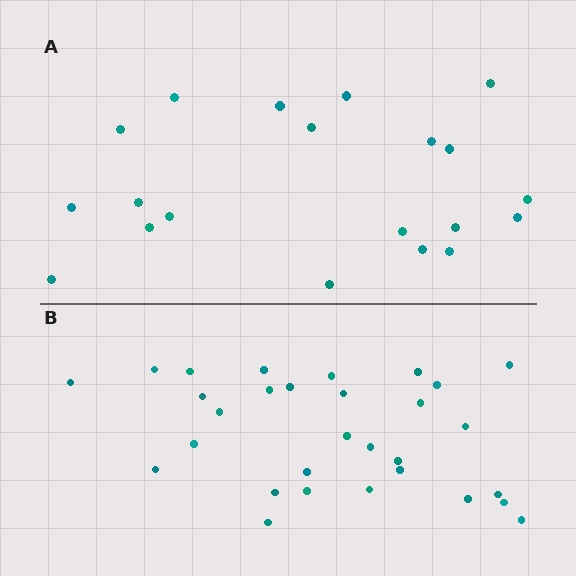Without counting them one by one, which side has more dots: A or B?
Region B (the bottom region) has more dots.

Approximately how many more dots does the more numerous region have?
Region B has roughly 10 or so more dots than region A.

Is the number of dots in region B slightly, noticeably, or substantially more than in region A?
Region B has substantially more. The ratio is roughly 1.5 to 1.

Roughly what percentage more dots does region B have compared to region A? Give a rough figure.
About 50% more.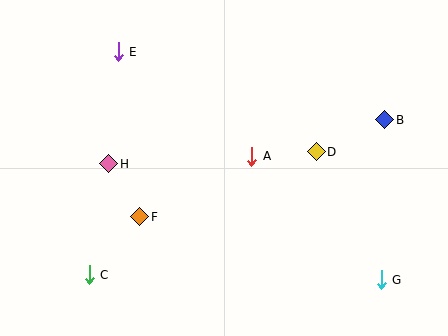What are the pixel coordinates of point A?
Point A is at (252, 156).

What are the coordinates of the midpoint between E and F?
The midpoint between E and F is at (129, 134).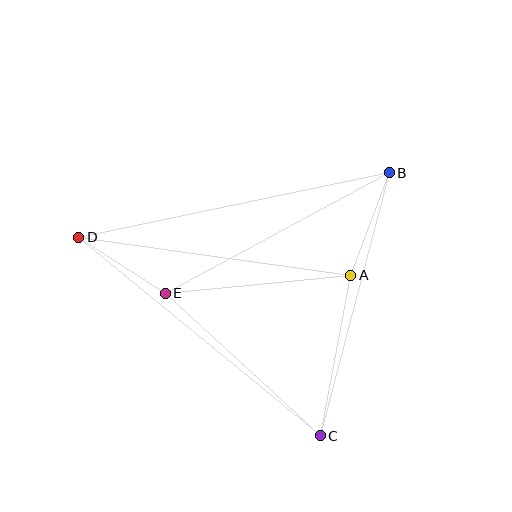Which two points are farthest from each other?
Points B and D are farthest from each other.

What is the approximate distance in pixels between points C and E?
The distance between C and E is approximately 211 pixels.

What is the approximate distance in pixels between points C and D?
The distance between C and D is approximately 313 pixels.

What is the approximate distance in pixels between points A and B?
The distance between A and B is approximately 109 pixels.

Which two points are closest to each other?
Points D and E are closest to each other.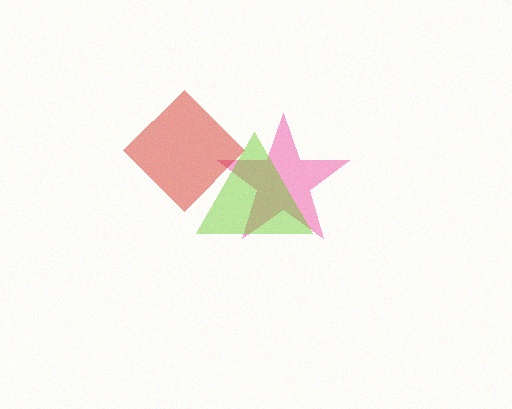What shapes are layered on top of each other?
The layered shapes are: a pink star, a red diamond, a lime triangle.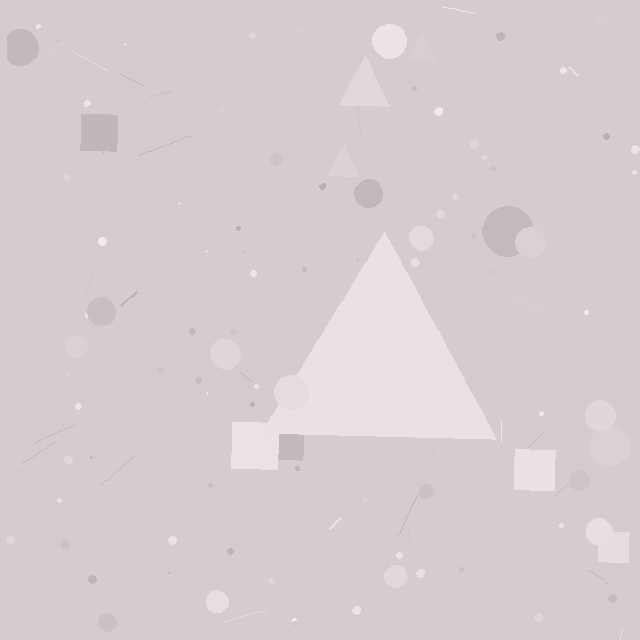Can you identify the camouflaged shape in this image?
The camouflaged shape is a triangle.